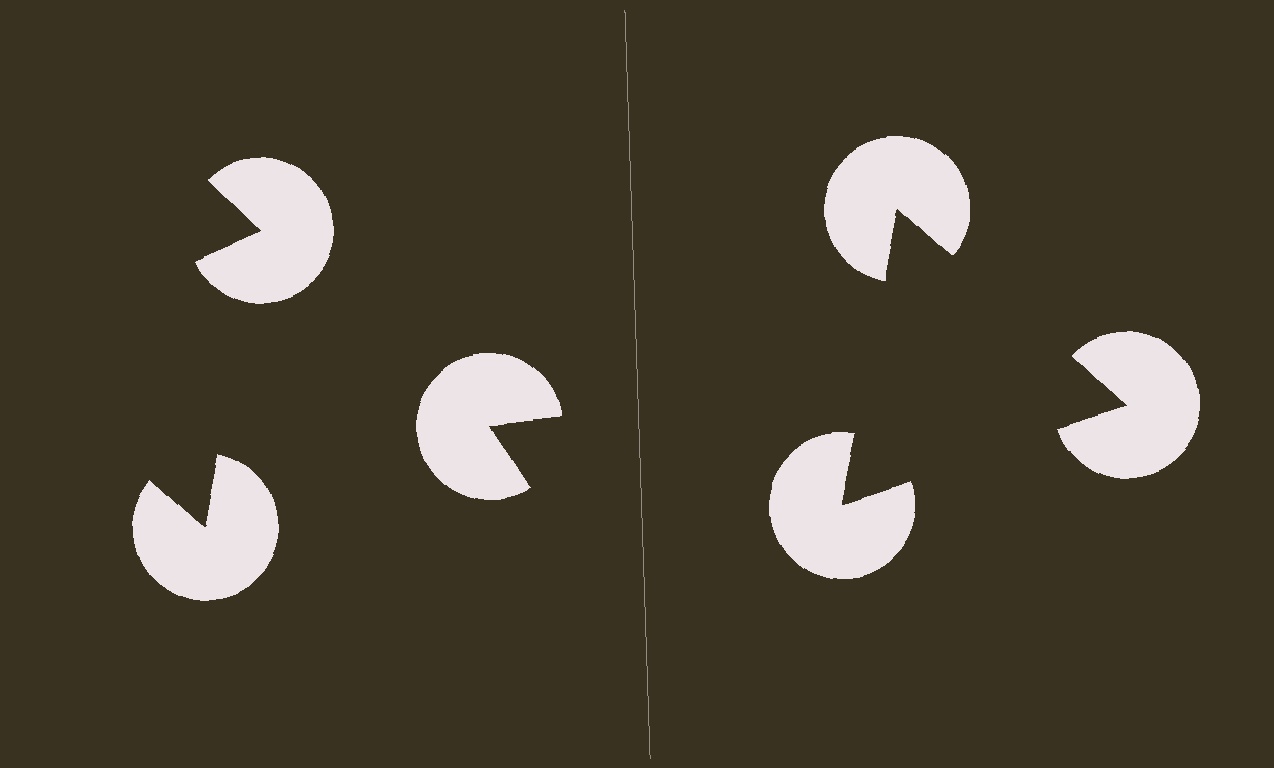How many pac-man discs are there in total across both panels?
6 — 3 on each side.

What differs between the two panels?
The pac-man discs are positioned identically on both sides; only the wedge orientations differ. On the right they align to a triangle; on the left they are misaligned.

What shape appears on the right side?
An illusory triangle.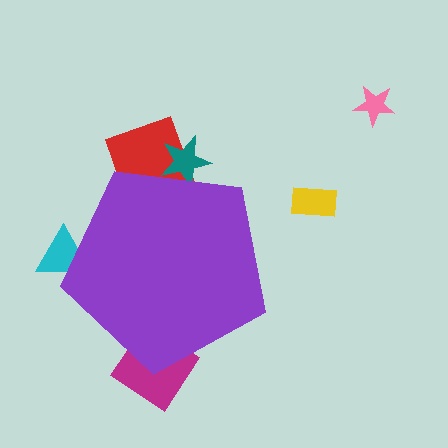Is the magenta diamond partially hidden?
Yes, the magenta diamond is partially hidden behind the purple pentagon.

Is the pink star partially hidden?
No, the pink star is fully visible.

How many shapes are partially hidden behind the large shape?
4 shapes are partially hidden.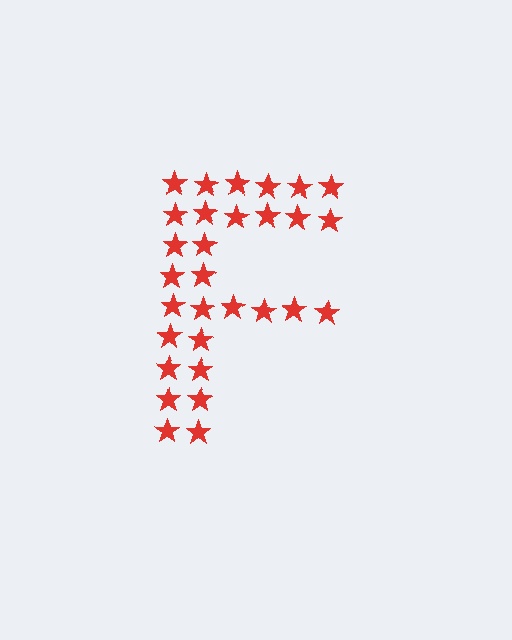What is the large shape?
The large shape is the letter F.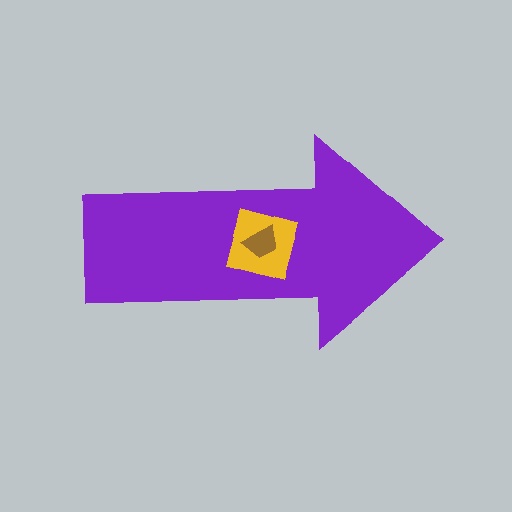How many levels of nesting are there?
3.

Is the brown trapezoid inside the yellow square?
Yes.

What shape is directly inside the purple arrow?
The yellow square.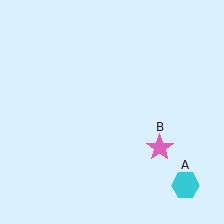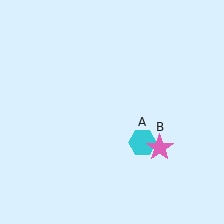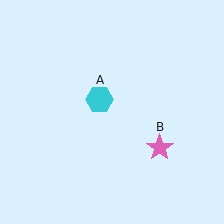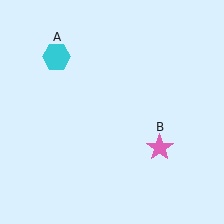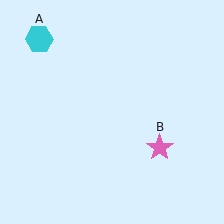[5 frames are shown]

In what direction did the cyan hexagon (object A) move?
The cyan hexagon (object A) moved up and to the left.